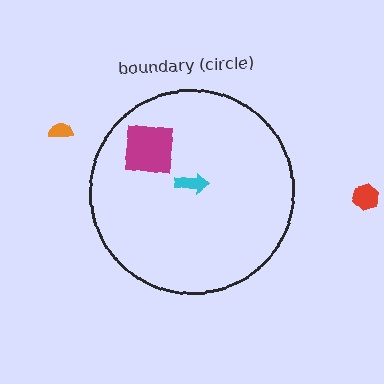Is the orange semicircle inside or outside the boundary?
Outside.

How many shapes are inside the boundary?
2 inside, 2 outside.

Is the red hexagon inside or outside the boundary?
Outside.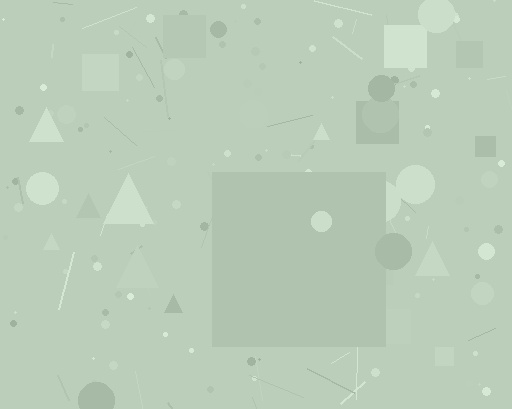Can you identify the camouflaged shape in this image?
The camouflaged shape is a square.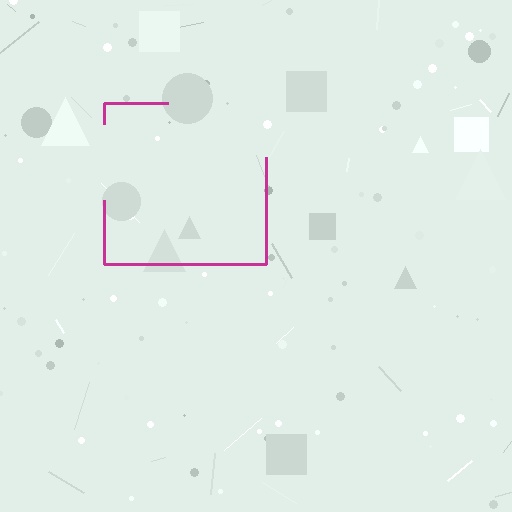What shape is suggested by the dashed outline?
The dashed outline suggests a square.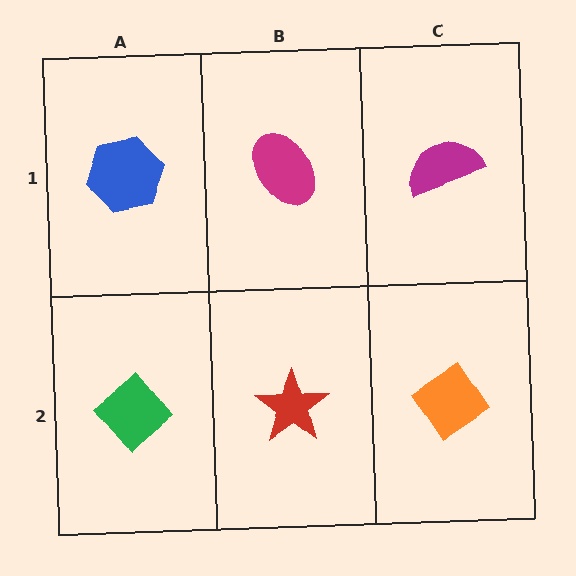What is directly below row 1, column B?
A red star.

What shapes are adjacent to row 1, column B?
A red star (row 2, column B), a blue hexagon (row 1, column A), a magenta semicircle (row 1, column C).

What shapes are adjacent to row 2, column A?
A blue hexagon (row 1, column A), a red star (row 2, column B).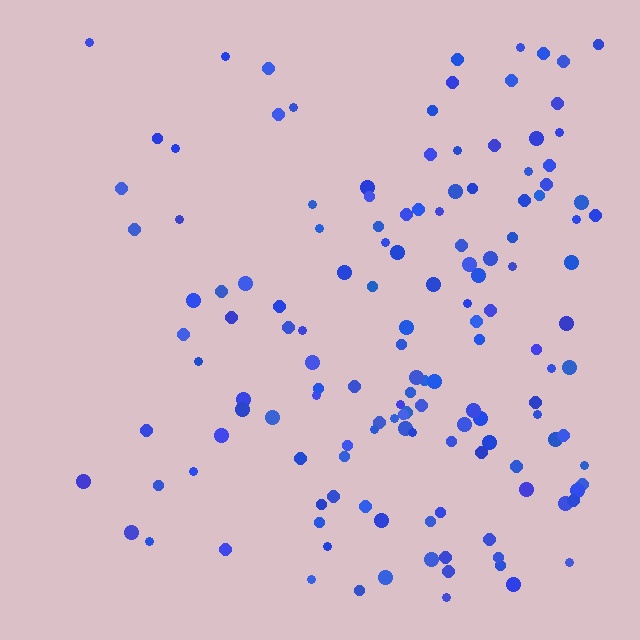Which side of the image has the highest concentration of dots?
The right.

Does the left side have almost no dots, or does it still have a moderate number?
Still a moderate number, just noticeably fewer than the right.